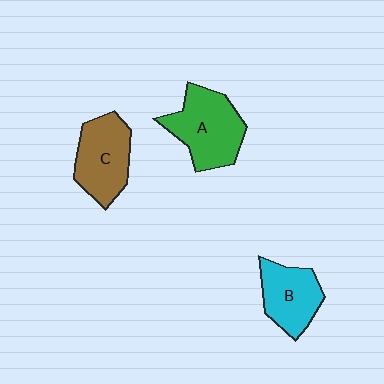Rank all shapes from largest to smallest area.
From largest to smallest: A (green), C (brown), B (cyan).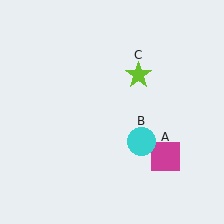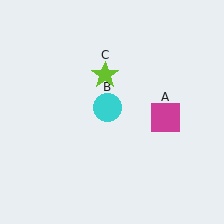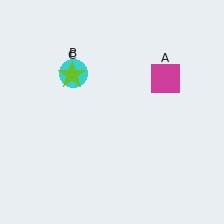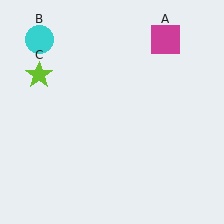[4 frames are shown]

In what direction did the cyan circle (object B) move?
The cyan circle (object B) moved up and to the left.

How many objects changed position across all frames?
3 objects changed position: magenta square (object A), cyan circle (object B), lime star (object C).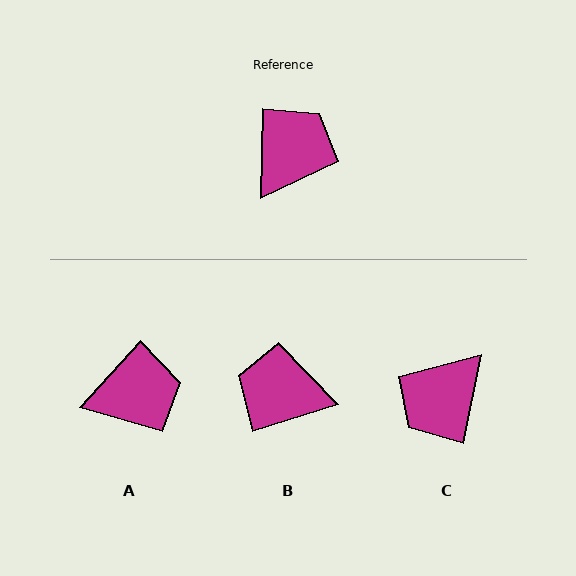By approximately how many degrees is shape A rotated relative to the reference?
Approximately 41 degrees clockwise.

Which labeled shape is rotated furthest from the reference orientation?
C, about 170 degrees away.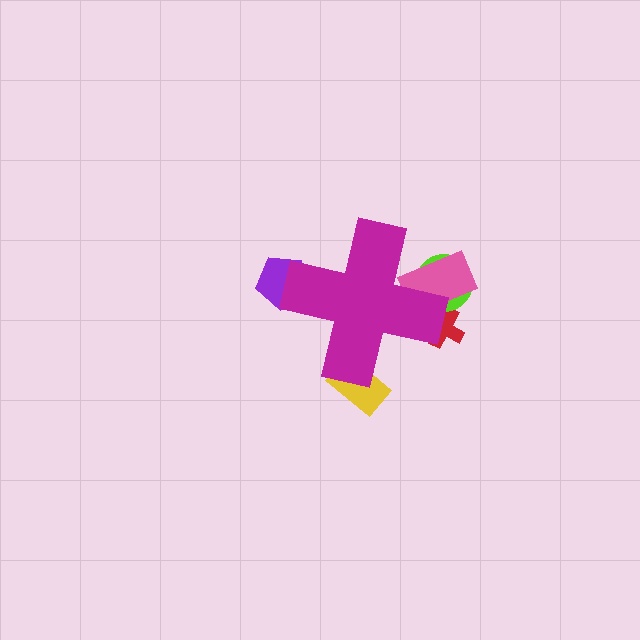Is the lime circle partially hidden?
Yes, the lime circle is partially hidden behind the magenta cross.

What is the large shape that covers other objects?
A magenta cross.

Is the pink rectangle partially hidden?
Yes, the pink rectangle is partially hidden behind the magenta cross.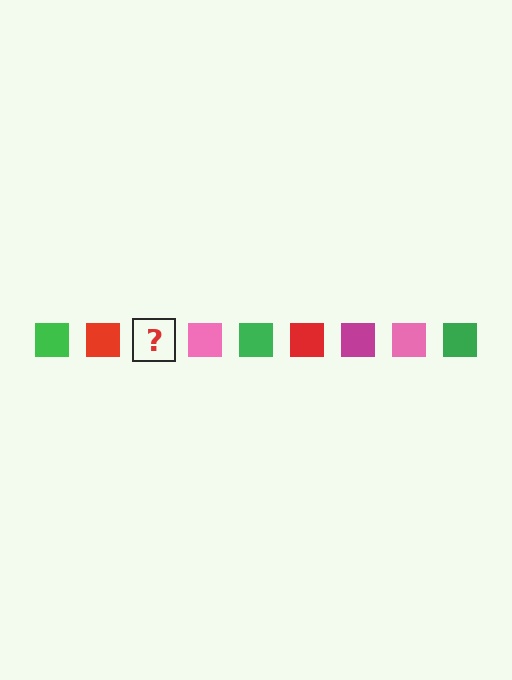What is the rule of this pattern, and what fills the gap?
The rule is that the pattern cycles through green, red, magenta, pink squares. The gap should be filled with a magenta square.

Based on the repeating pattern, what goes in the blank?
The blank should be a magenta square.